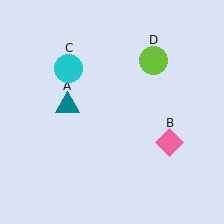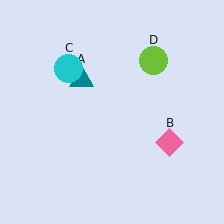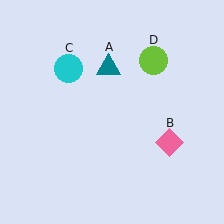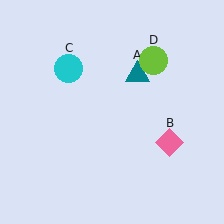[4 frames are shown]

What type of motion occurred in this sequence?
The teal triangle (object A) rotated clockwise around the center of the scene.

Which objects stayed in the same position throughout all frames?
Pink diamond (object B) and cyan circle (object C) and lime circle (object D) remained stationary.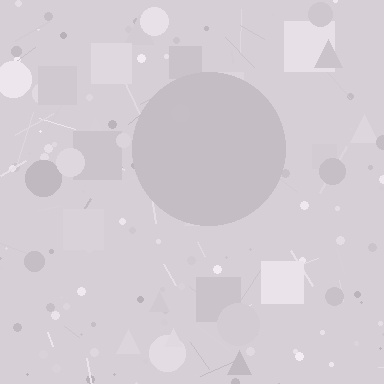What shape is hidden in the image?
A circle is hidden in the image.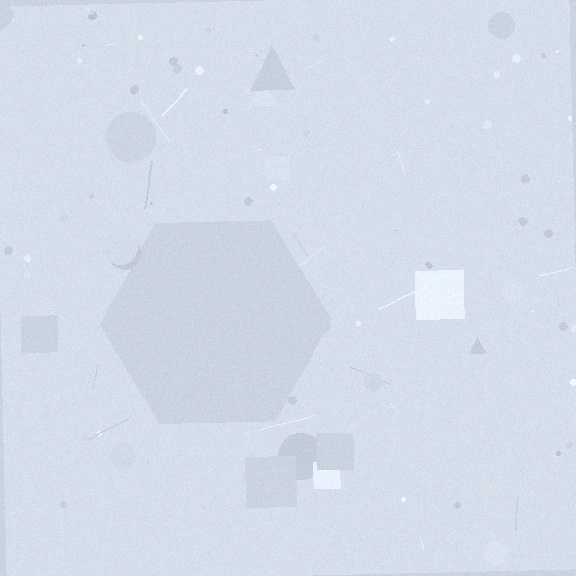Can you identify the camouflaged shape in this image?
The camouflaged shape is a hexagon.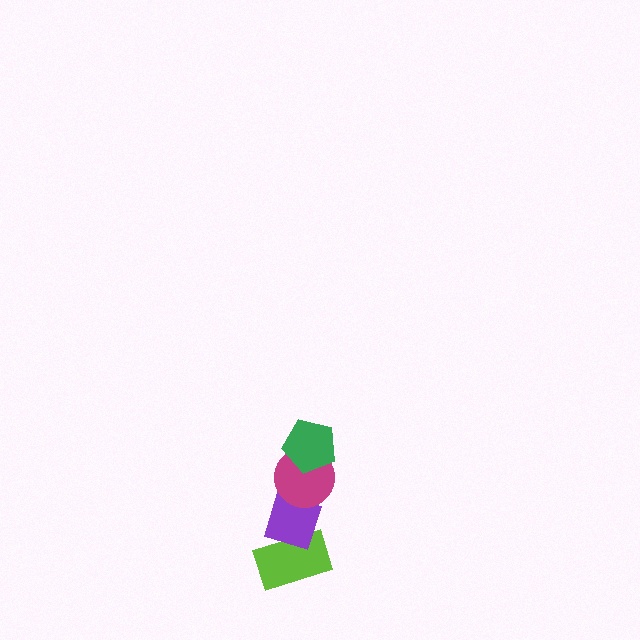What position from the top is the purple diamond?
The purple diamond is 3rd from the top.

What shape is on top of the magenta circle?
The green pentagon is on top of the magenta circle.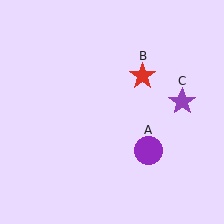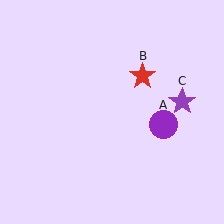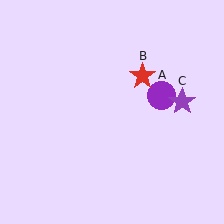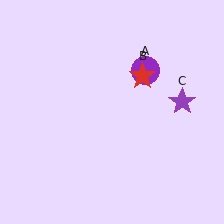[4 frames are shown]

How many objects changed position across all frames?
1 object changed position: purple circle (object A).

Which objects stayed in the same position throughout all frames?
Red star (object B) and purple star (object C) remained stationary.